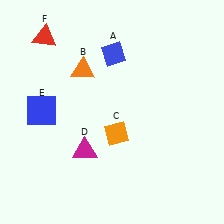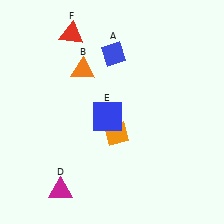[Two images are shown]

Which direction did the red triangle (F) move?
The red triangle (F) moved right.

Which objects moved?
The objects that moved are: the magenta triangle (D), the blue square (E), the red triangle (F).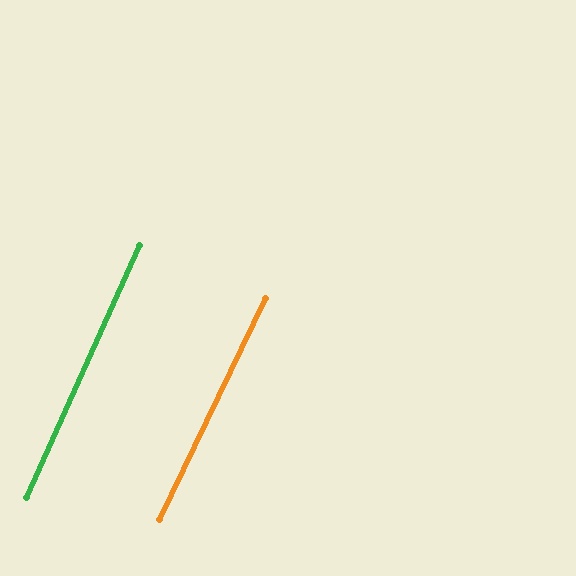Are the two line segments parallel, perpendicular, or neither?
Parallel — their directions differ by only 1.2°.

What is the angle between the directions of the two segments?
Approximately 1 degree.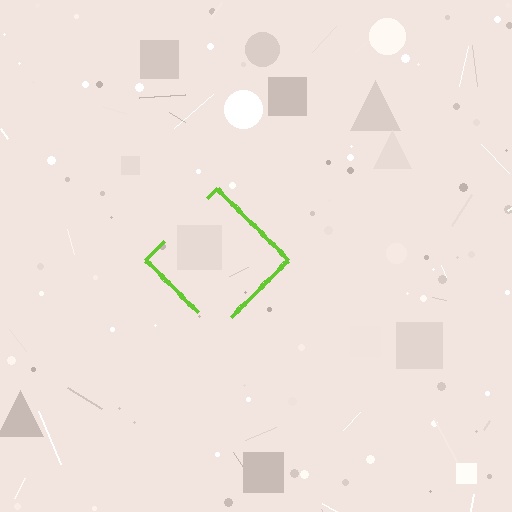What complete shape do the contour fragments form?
The contour fragments form a diamond.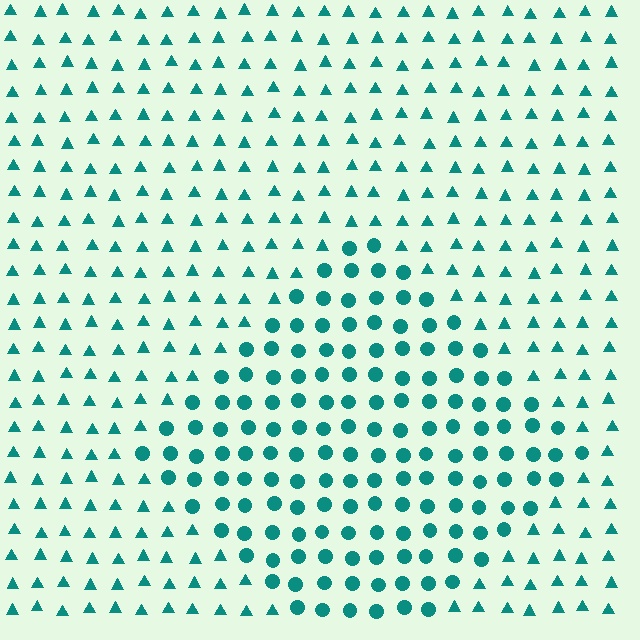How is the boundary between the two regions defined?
The boundary is defined by a change in element shape: circles inside vs. triangles outside. All elements share the same color and spacing.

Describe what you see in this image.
The image is filled with small teal elements arranged in a uniform grid. A diamond-shaped region contains circles, while the surrounding area contains triangles. The boundary is defined purely by the change in element shape.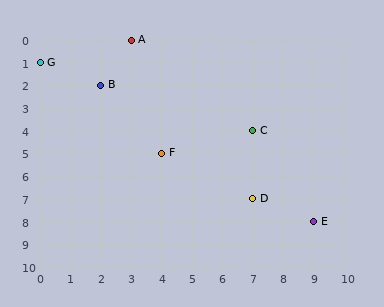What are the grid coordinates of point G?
Point G is at grid coordinates (0, 1).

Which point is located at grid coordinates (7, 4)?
Point C is at (7, 4).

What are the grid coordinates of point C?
Point C is at grid coordinates (7, 4).